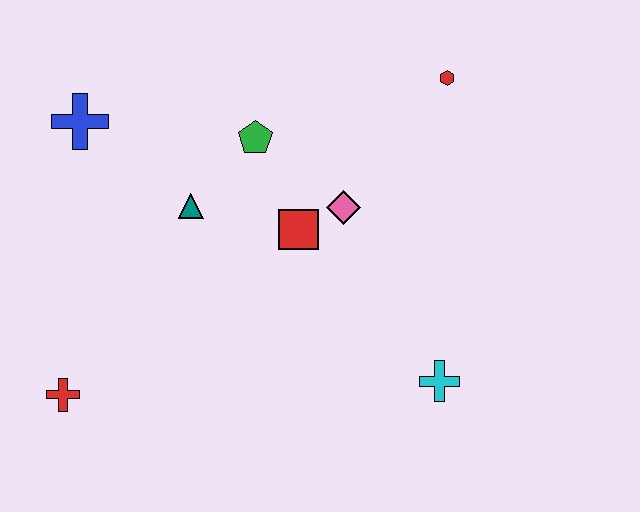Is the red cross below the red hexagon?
Yes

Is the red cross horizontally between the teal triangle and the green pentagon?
No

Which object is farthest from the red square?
The red cross is farthest from the red square.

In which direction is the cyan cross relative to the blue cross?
The cyan cross is to the right of the blue cross.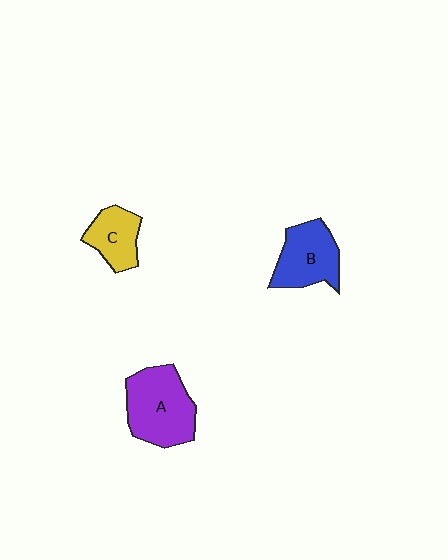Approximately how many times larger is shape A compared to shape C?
Approximately 1.8 times.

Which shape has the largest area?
Shape A (purple).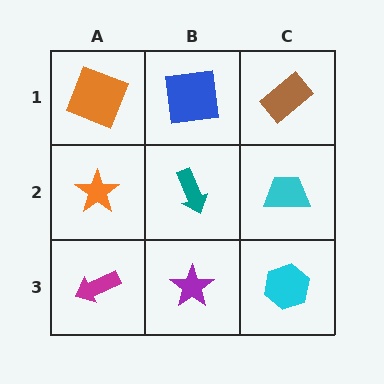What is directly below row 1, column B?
A teal arrow.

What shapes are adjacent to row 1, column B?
A teal arrow (row 2, column B), an orange square (row 1, column A), a brown rectangle (row 1, column C).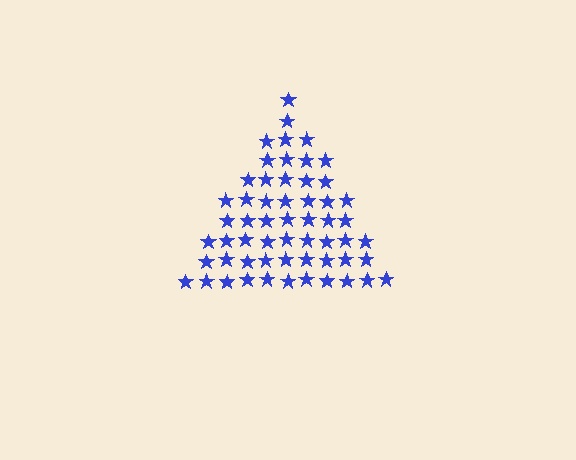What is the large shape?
The large shape is a triangle.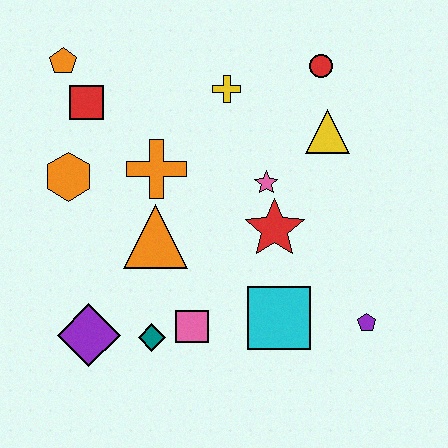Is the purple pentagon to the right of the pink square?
Yes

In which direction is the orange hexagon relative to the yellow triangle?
The orange hexagon is to the left of the yellow triangle.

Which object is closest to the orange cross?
The orange triangle is closest to the orange cross.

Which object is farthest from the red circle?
The purple diamond is farthest from the red circle.